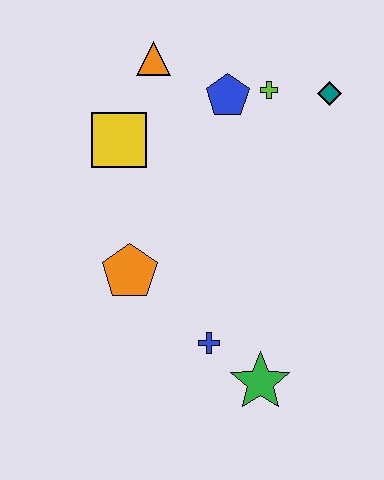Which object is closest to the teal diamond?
The lime cross is closest to the teal diamond.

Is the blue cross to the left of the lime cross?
Yes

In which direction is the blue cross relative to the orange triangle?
The blue cross is below the orange triangle.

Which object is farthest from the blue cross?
The orange triangle is farthest from the blue cross.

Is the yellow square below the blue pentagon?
Yes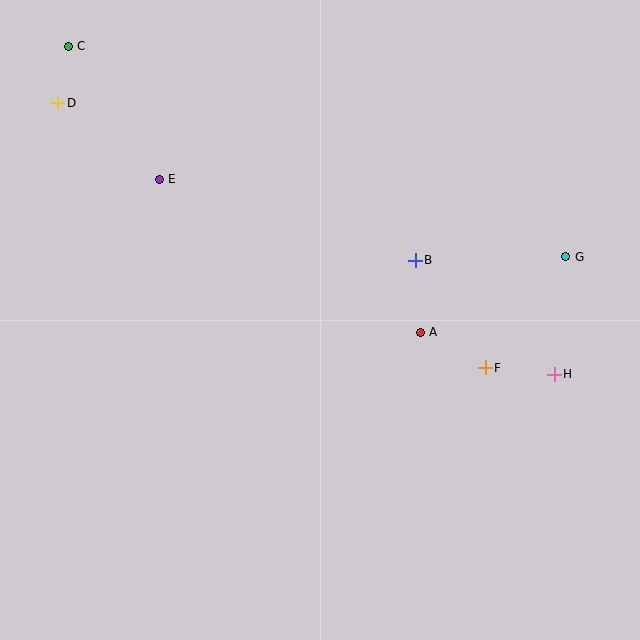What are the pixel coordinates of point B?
Point B is at (415, 260).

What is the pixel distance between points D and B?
The distance between D and B is 391 pixels.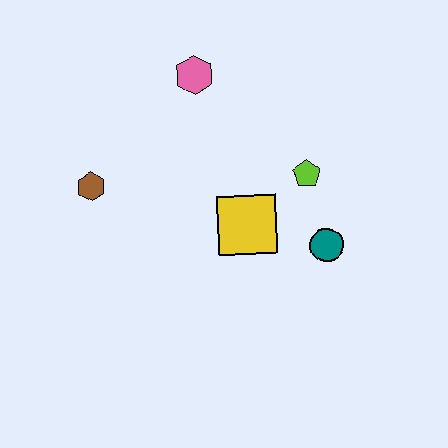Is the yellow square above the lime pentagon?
No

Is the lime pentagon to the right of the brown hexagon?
Yes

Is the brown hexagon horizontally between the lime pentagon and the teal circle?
No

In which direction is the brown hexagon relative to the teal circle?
The brown hexagon is to the left of the teal circle.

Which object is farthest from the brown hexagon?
The teal circle is farthest from the brown hexagon.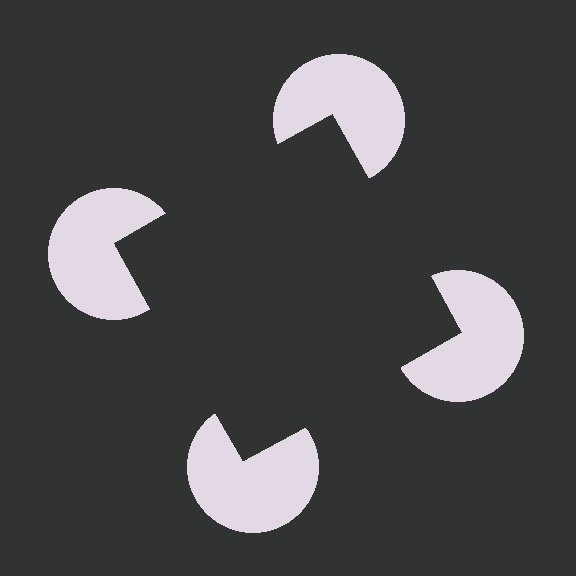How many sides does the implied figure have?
4 sides.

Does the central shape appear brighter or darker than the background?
It typically appears slightly darker than the background, even though no actual brightness change is drawn.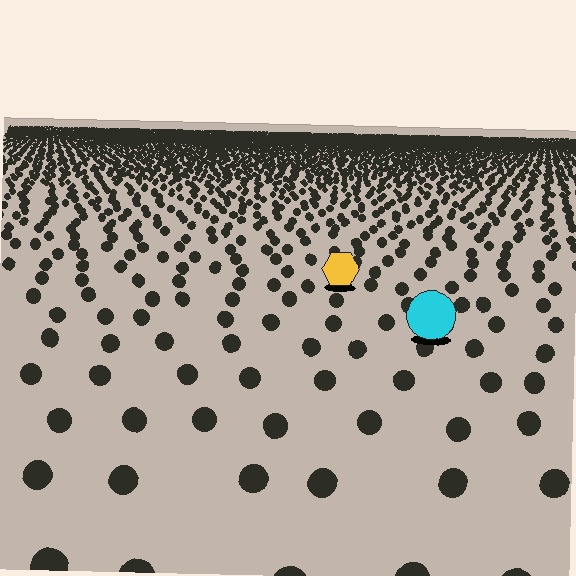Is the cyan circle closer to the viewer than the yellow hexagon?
Yes. The cyan circle is closer — you can tell from the texture gradient: the ground texture is coarser near it.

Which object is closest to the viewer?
The cyan circle is closest. The texture marks near it are larger and more spread out.